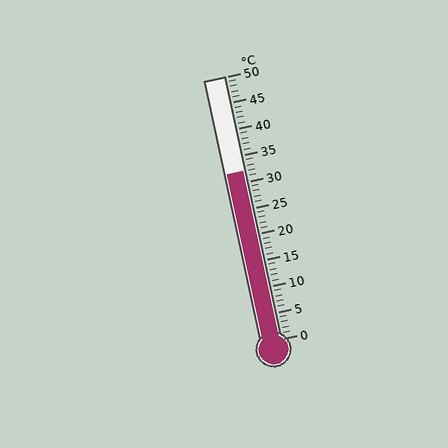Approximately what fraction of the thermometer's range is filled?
The thermometer is filled to approximately 65% of its range.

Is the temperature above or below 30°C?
The temperature is above 30°C.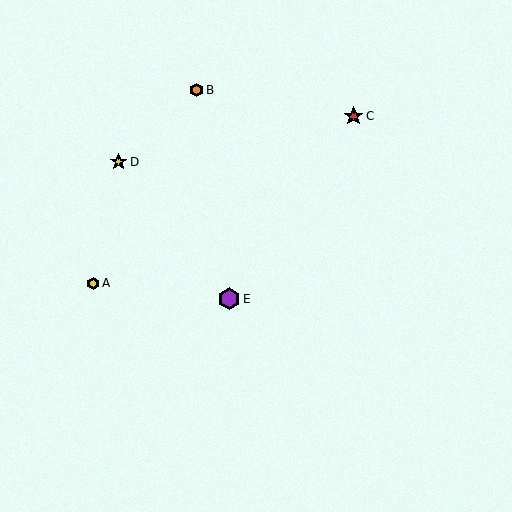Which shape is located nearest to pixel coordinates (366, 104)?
The red star (labeled C) at (354, 116) is nearest to that location.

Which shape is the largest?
The purple hexagon (labeled E) is the largest.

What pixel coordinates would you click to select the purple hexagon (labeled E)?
Click at (229, 299) to select the purple hexagon E.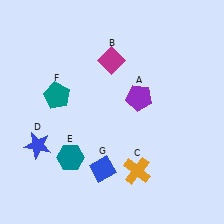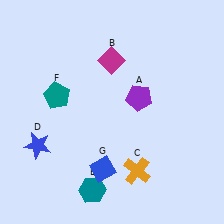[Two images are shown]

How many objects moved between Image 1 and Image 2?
1 object moved between the two images.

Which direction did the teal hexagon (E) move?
The teal hexagon (E) moved down.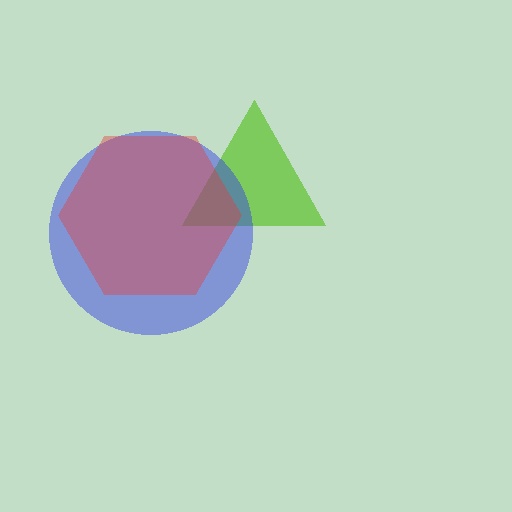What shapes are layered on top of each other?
The layered shapes are: a lime triangle, a blue circle, a red hexagon.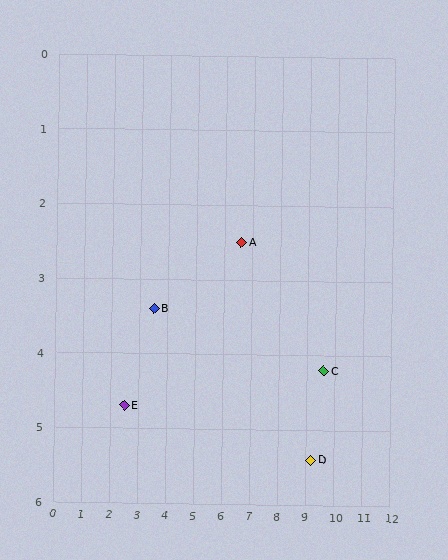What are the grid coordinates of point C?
Point C is at approximately (9.6, 4.2).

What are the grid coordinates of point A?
Point A is at approximately (6.6, 2.5).